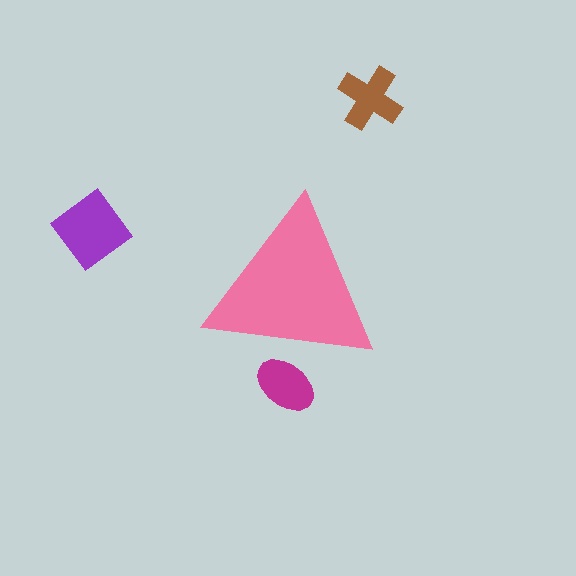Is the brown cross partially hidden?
No, the brown cross is fully visible.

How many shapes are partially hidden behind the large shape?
1 shape is partially hidden.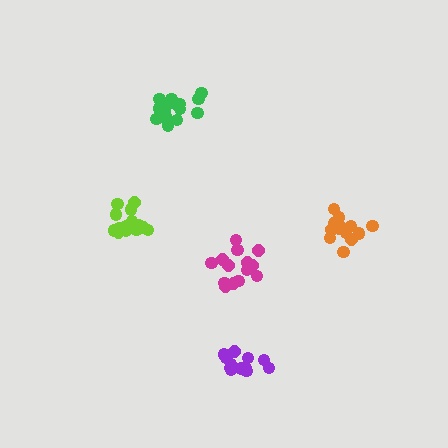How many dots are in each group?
Group 1: 12 dots, Group 2: 16 dots, Group 3: 16 dots, Group 4: 14 dots, Group 5: 16 dots (74 total).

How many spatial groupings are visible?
There are 5 spatial groupings.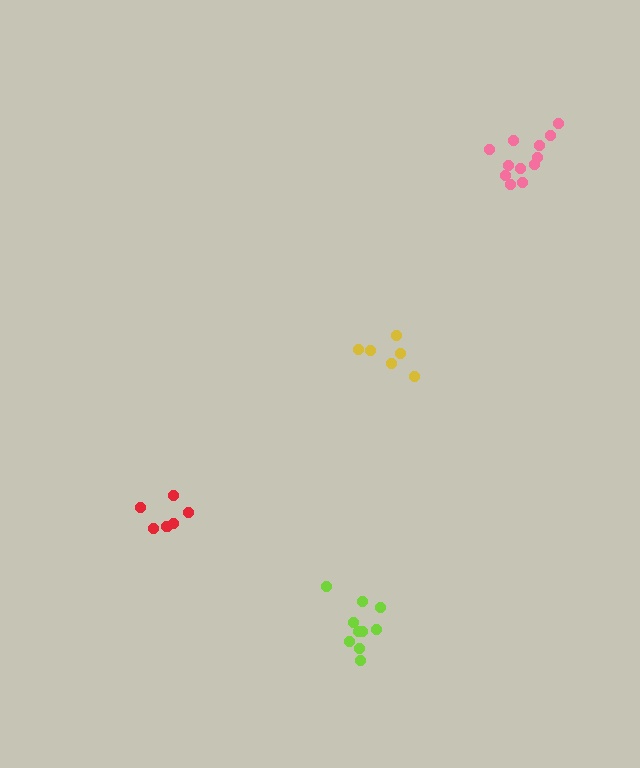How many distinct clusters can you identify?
There are 4 distinct clusters.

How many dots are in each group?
Group 1: 6 dots, Group 2: 12 dots, Group 3: 10 dots, Group 4: 7 dots (35 total).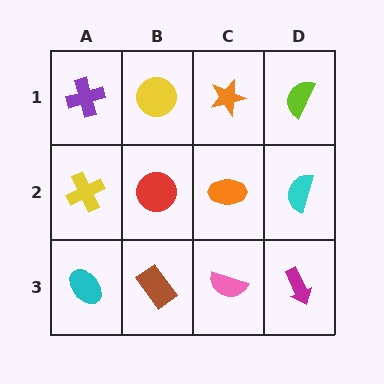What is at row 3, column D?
A magenta arrow.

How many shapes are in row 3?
4 shapes.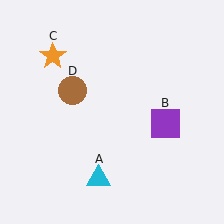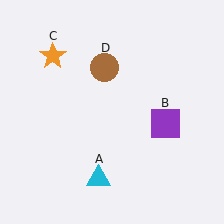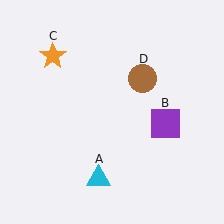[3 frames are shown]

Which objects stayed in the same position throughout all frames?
Cyan triangle (object A) and purple square (object B) and orange star (object C) remained stationary.